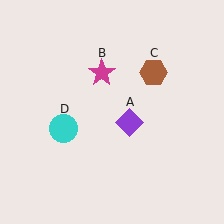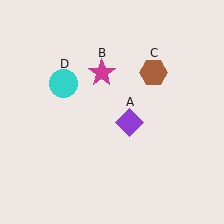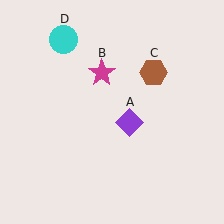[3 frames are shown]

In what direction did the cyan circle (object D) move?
The cyan circle (object D) moved up.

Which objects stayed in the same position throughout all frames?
Purple diamond (object A) and magenta star (object B) and brown hexagon (object C) remained stationary.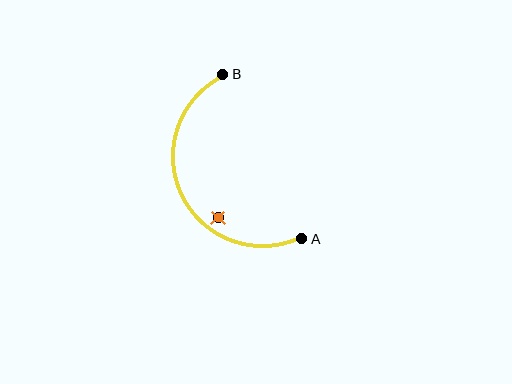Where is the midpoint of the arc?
The arc midpoint is the point on the curve farthest from the straight line joining A and B. It sits to the left of that line.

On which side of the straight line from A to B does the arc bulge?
The arc bulges to the left of the straight line connecting A and B.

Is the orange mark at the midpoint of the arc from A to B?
No — the orange mark does not lie on the arc at all. It sits slightly inside the curve.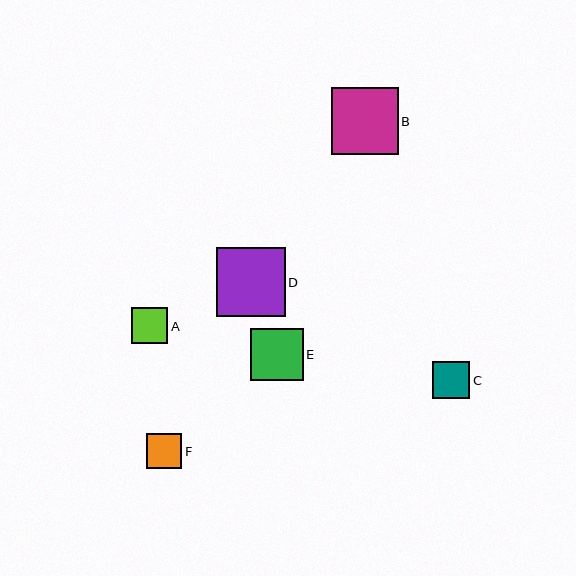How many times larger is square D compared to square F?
Square D is approximately 1.9 times the size of square F.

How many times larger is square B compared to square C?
Square B is approximately 1.8 times the size of square C.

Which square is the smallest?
Square F is the smallest with a size of approximately 36 pixels.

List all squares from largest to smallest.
From largest to smallest: D, B, E, C, A, F.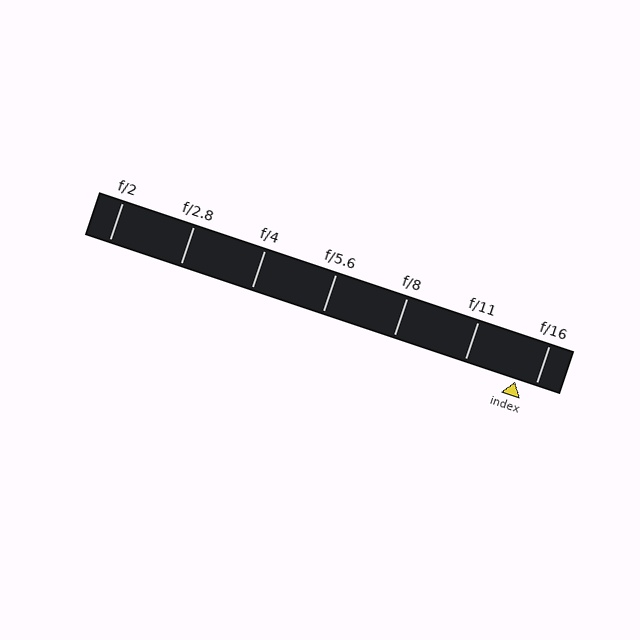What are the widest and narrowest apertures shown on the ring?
The widest aperture shown is f/2 and the narrowest is f/16.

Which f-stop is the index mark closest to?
The index mark is closest to f/16.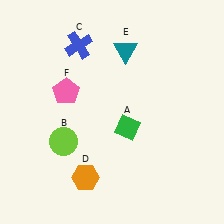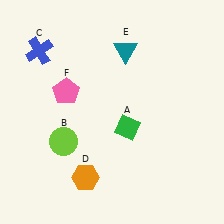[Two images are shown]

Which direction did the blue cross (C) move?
The blue cross (C) moved left.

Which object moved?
The blue cross (C) moved left.